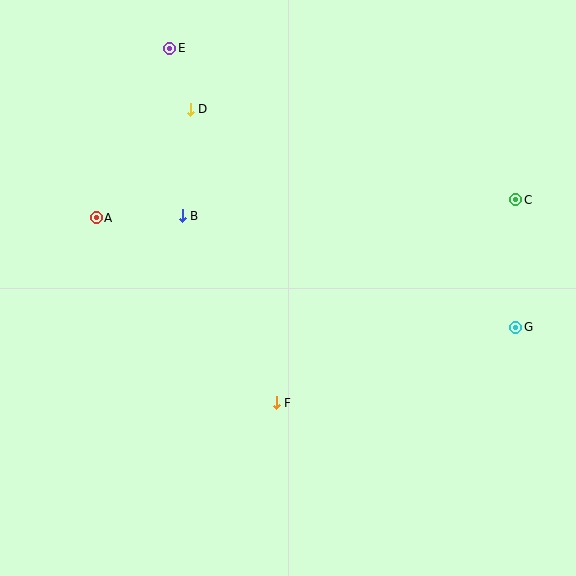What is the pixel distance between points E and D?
The distance between E and D is 64 pixels.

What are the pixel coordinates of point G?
Point G is at (516, 327).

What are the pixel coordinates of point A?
Point A is at (96, 218).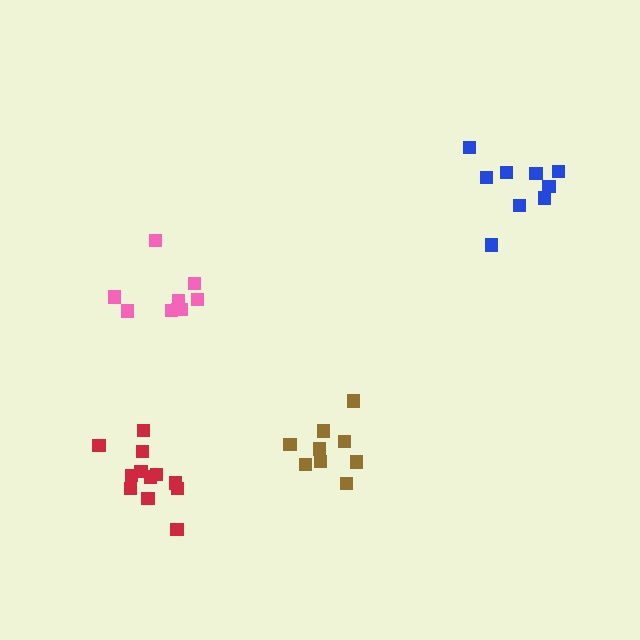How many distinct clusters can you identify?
There are 4 distinct clusters.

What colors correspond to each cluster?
The clusters are colored: brown, pink, red, blue.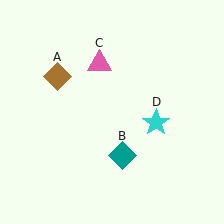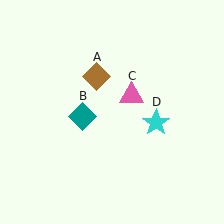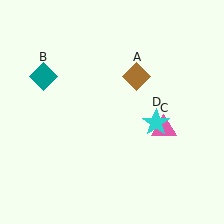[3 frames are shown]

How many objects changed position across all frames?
3 objects changed position: brown diamond (object A), teal diamond (object B), pink triangle (object C).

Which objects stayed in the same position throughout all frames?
Cyan star (object D) remained stationary.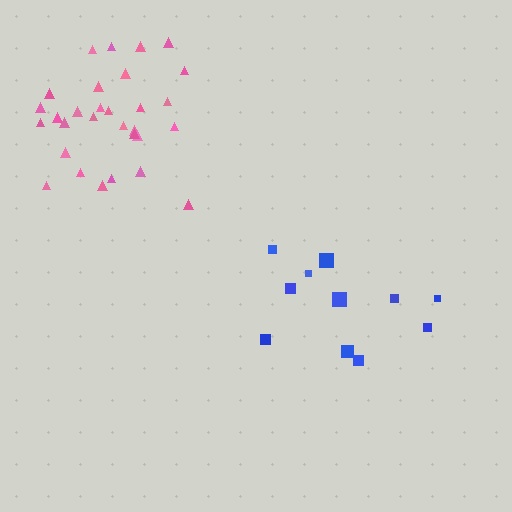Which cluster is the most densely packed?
Pink.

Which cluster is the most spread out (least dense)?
Blue.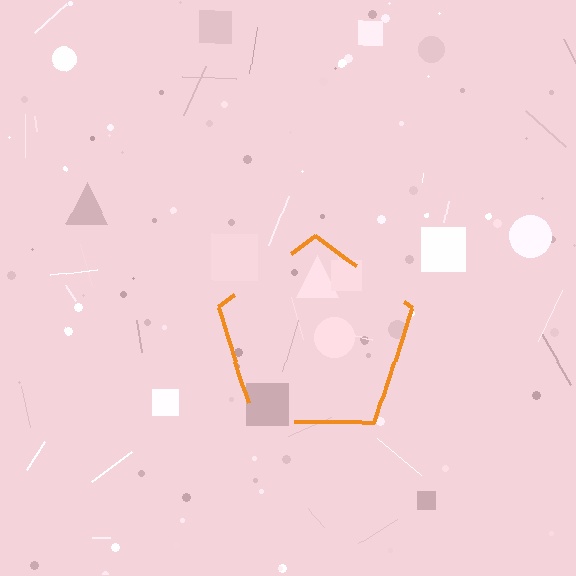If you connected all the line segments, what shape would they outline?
They would outline a pentagon.